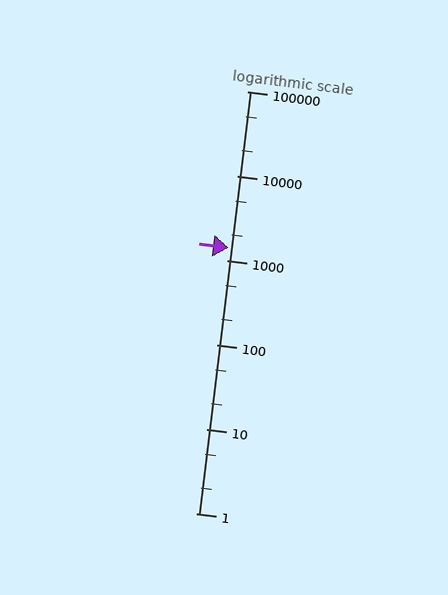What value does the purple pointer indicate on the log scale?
The pointer indicates approximately 1400.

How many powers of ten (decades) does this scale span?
The scale spans 5 decades, from 1 to 100000.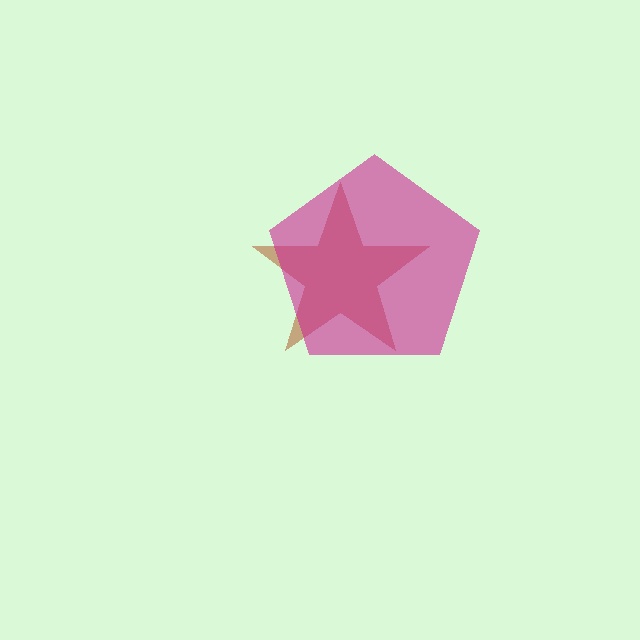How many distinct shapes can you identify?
There are 2 distinct shapes: a brown star, a magenta pentagon.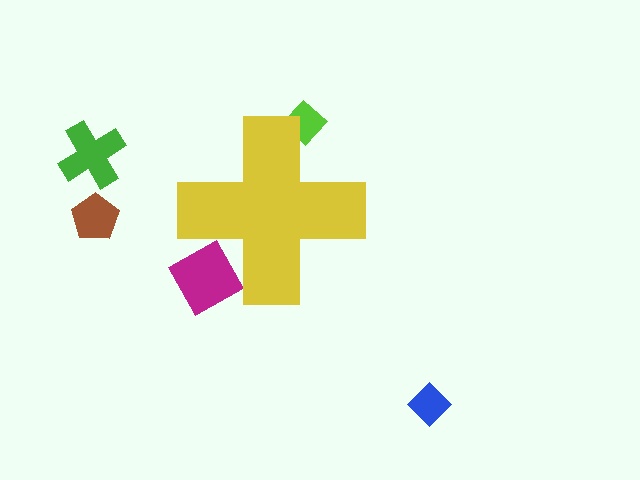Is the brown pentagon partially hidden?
No, the brown pentagon is fully visible.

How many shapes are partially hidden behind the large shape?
2 shapes are partially hidden.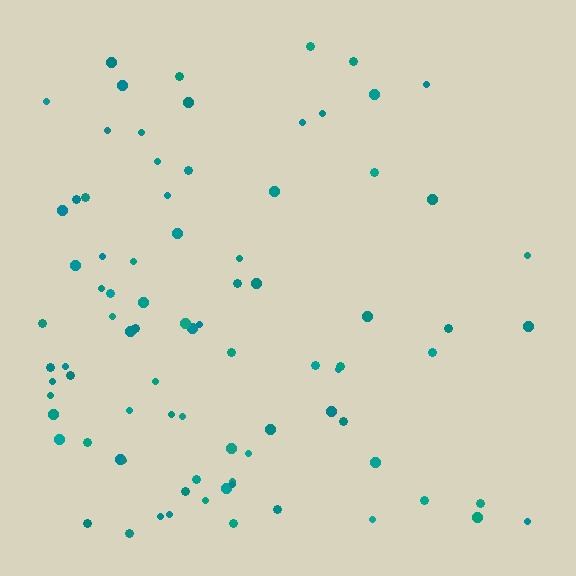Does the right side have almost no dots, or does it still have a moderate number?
Still a moderate number, just noticeably fewer than the left.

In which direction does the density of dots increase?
From right to left, with the left side densest.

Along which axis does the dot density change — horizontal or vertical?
Horizontal.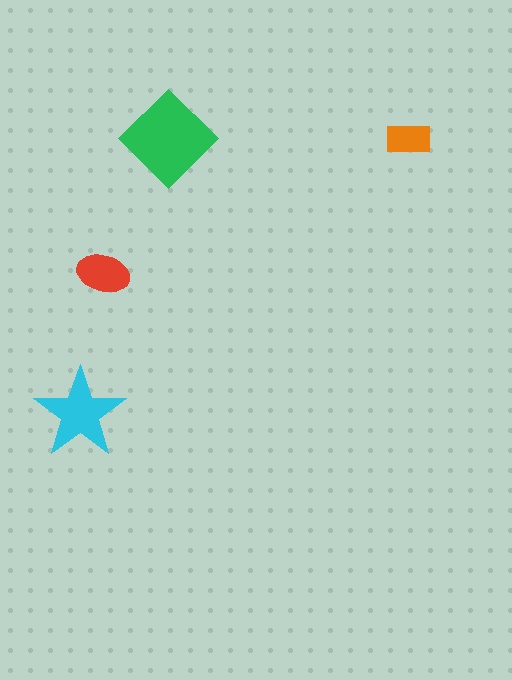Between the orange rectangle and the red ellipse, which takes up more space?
The red ellipse.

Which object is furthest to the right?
The orange rectangle is rightmost.